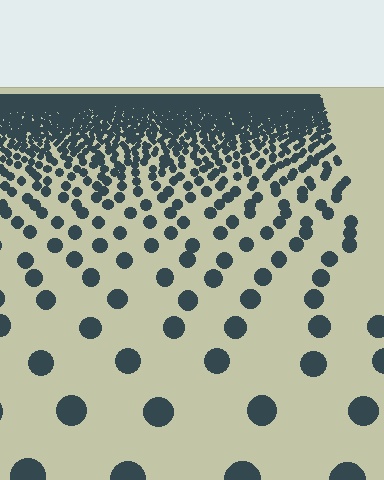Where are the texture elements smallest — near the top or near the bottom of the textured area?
Near the top.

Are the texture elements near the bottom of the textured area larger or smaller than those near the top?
Larger. Near the bottom, elements are closer to the viewer and appear at a bigger on-screen size.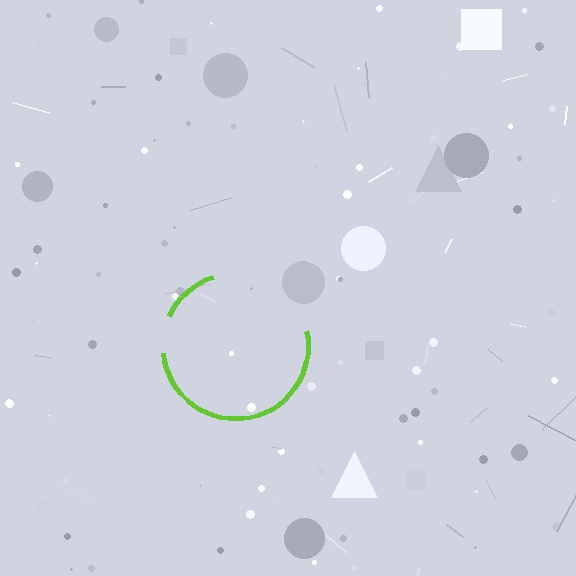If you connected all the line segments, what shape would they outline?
They would outline a circle.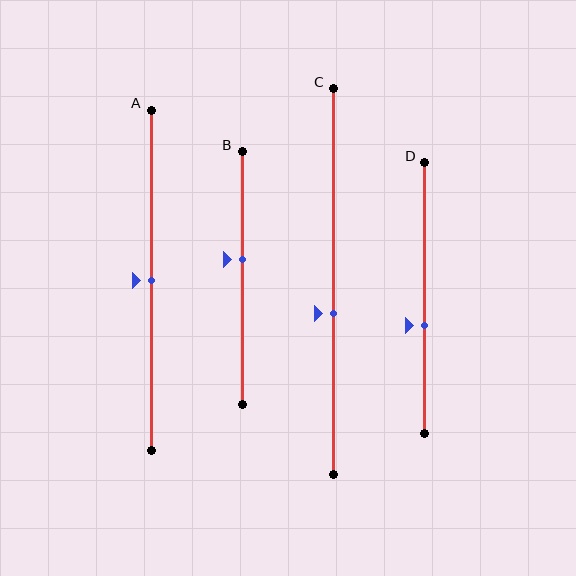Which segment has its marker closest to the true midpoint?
Segment A has its marker closest to the true midpoint.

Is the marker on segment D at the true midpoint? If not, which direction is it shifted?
No, the marker on segment D is shifted downward by about 10% of the segment length.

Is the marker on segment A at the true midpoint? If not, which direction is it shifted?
Yes, the marker on segment A is at the true midpoint.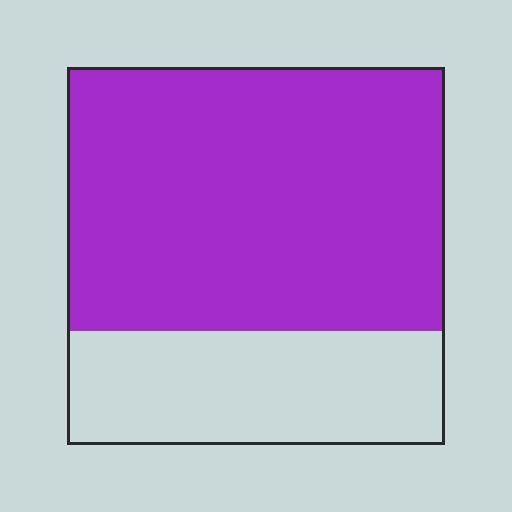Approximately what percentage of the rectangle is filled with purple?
Approximately 70%.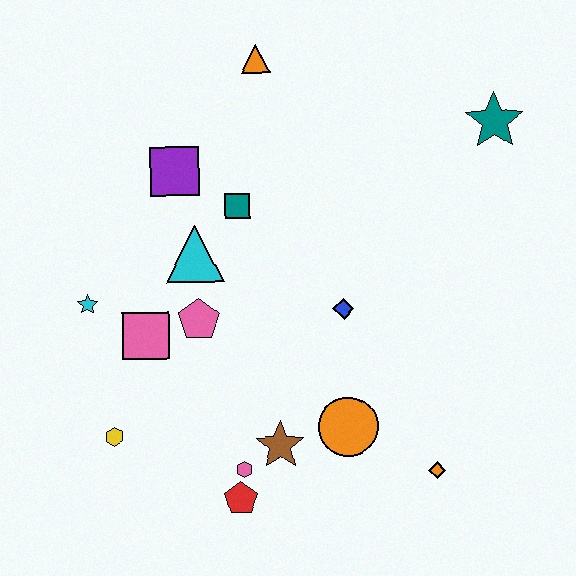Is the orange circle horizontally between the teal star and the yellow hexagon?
Yes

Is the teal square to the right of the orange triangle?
No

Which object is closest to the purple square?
The teal square is closest to the purple square.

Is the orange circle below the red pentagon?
No